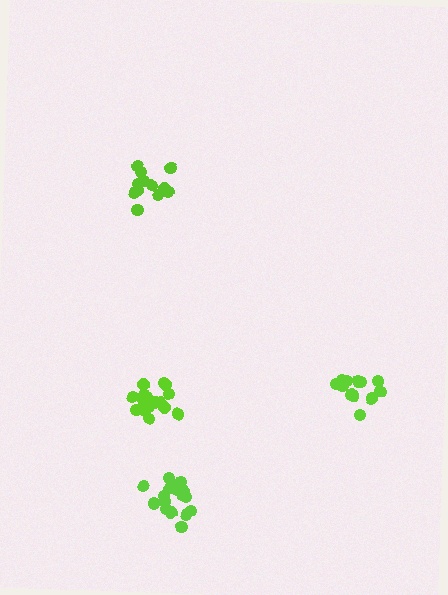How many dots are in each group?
Group 1: 16 dots, Group 2: 17 dots, Group 3: 13 dots, Group 4: 12 dots (58 total).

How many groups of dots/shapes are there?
There are 4 groups.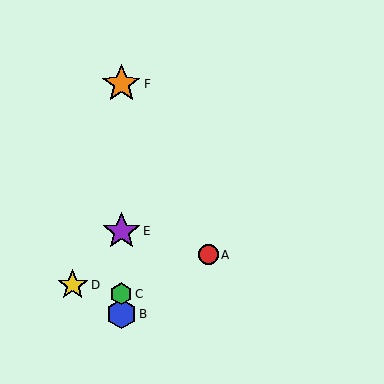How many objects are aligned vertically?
4 objects (B, C, E, F) are aligned vertically.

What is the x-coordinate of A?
Object A is at x≈208.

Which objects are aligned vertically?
Objects B, C, E, F are aligned vertically.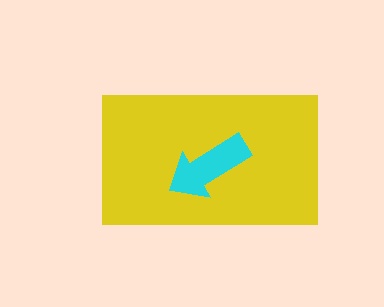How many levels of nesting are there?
2.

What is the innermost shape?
The cyan arrow.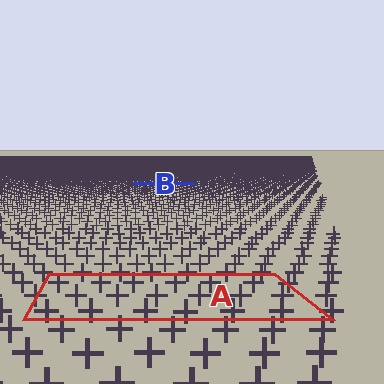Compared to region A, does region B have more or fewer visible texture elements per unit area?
Region B has more texture elements per unit area — they are packed more densely because it is farther away.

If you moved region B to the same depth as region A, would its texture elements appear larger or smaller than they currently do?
They would appear larger. At a closer depth, the same texture elements are projected at a bigger on-screen size.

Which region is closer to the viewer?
Region A is closer. The texture elements there are larger and more spread out.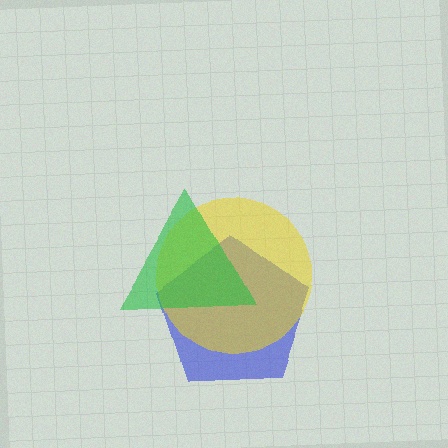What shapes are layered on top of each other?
The layered shapes are: a blue pentagon, a yellow circle, a green triangle.